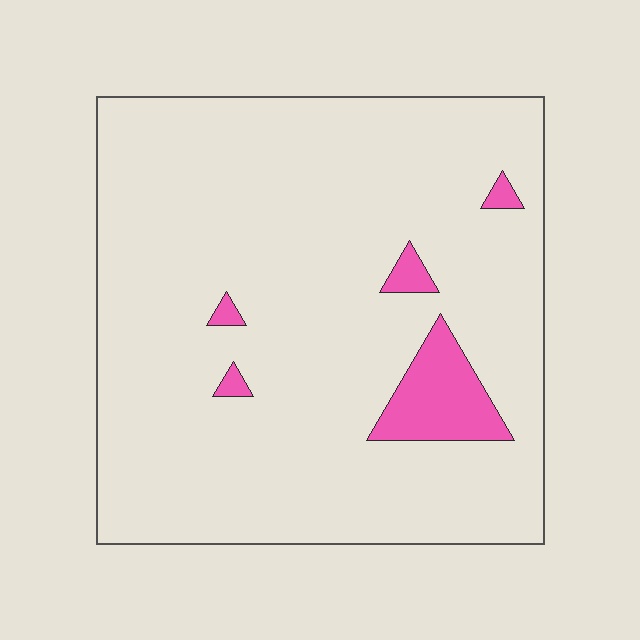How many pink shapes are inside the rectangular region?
5.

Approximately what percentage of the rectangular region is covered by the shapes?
Approximately 5%.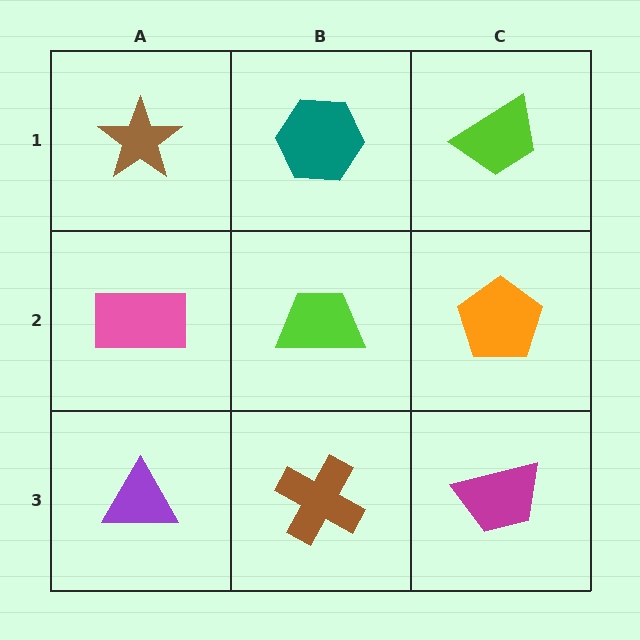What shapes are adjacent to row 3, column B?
A lime trapezoid (row 2, column B), a purple triangle (row 3, column A), a magenta trapezoid (row 3, column C).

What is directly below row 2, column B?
A brown cross.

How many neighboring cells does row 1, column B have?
3.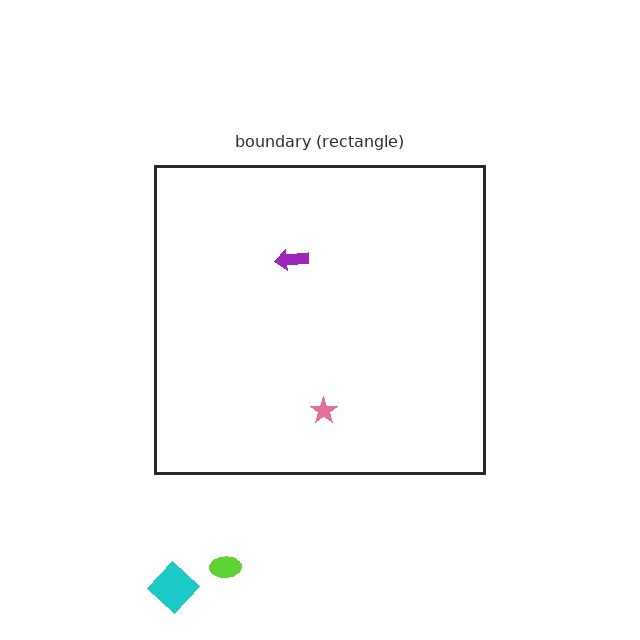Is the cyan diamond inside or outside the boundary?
Outside.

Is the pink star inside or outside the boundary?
Inside.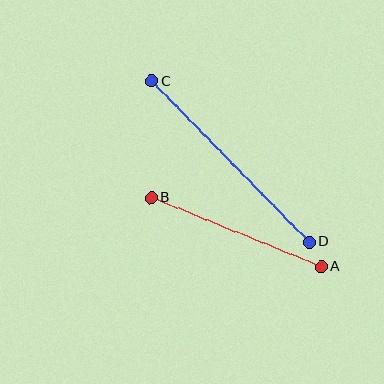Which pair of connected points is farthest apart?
Points C and D are farthest apart.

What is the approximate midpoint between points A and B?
The midpoint is at approximately (236, 232) pixels.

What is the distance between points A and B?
The distance is approximately 183 pixels.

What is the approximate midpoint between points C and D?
The midpoint is at approximately (230, 161) pixels.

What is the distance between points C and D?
The distance is approximately 225 pixels.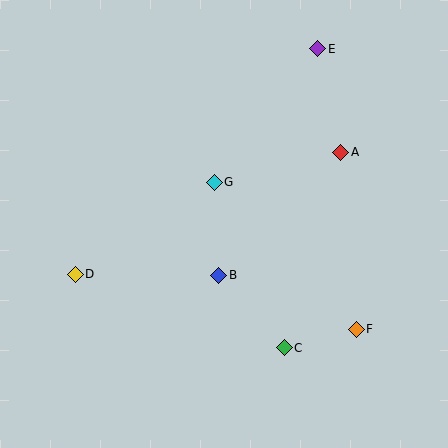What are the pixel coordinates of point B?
Point B is at (219, 275).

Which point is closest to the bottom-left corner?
Point D is closest to the bottom-left corner.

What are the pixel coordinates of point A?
Point A is at (341, 152).